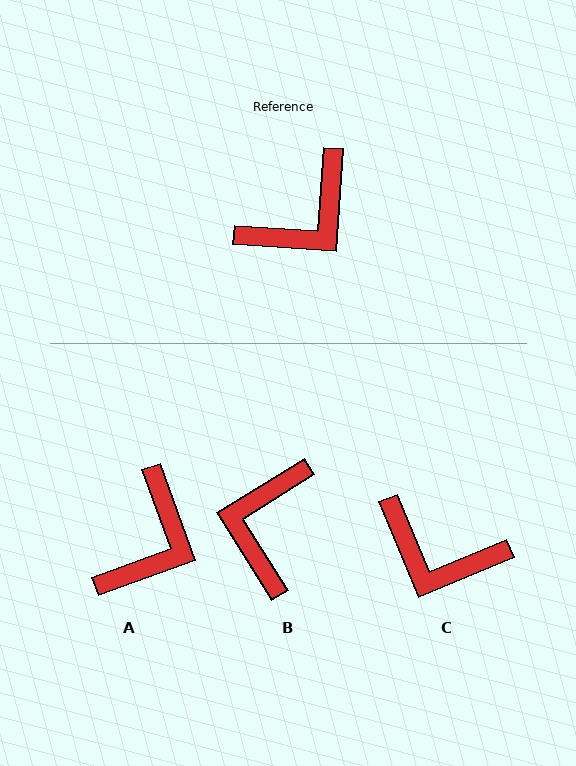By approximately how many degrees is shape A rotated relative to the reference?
Approximately 24 degrees counter-clockwise.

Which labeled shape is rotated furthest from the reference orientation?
B, about 144 degrees away.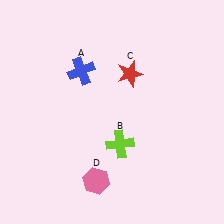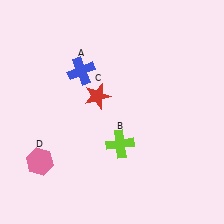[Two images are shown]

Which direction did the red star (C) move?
The red star (C) moved left.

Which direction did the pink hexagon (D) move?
The pink hexagon (D) moved left.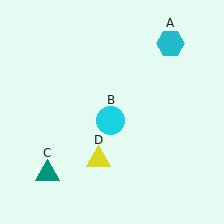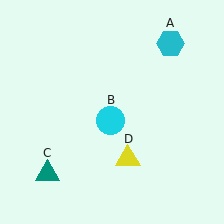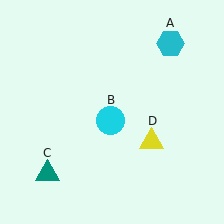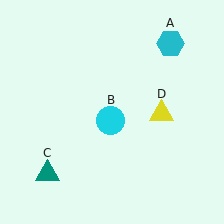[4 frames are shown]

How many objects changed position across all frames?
1 object changed position: yellow triangle (object D).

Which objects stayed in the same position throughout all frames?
Cyan hexagon (object A) and cyan circle (object B) and teal triangle (object C) remained stationary.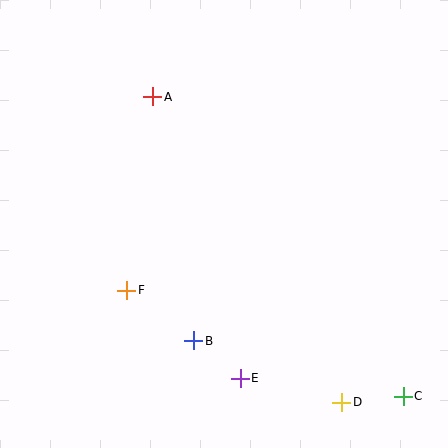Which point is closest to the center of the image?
Point F at (127, 290) is closest to the center.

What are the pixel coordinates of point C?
Point C is at (403, 396).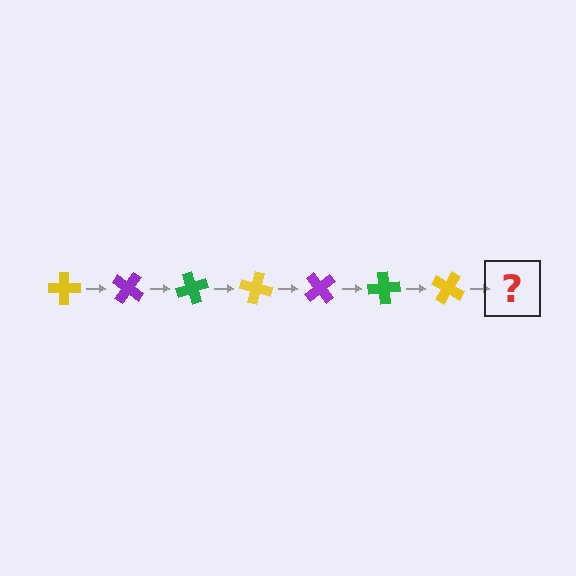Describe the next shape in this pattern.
It should be a purple cross, rotated 245 degrees from the start.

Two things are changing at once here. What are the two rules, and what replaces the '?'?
The two rules are that it rotates 35 degrees each step and the color cycles through yellow, purple, and green. The '?' should be a purple cross, rotated 245 degrees from the start.